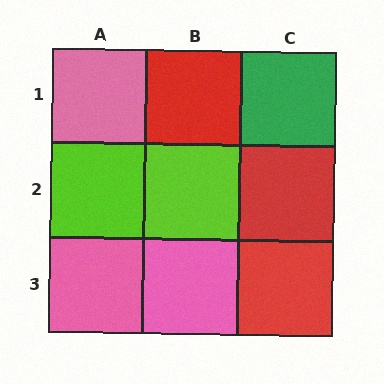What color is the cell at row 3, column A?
Pink.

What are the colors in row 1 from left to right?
Pink, red, green.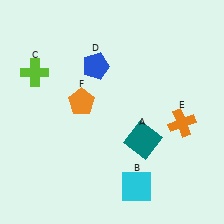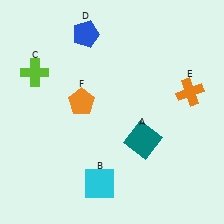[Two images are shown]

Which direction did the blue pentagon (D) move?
The blue pentagon (D) moved up.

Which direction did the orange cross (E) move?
The orange cross (E) moved up.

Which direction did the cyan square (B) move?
The cyan square (B) moved left.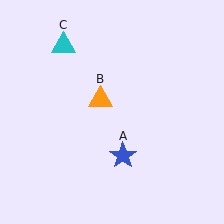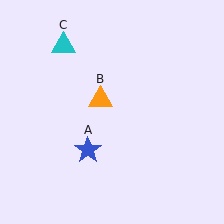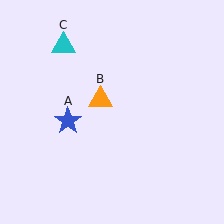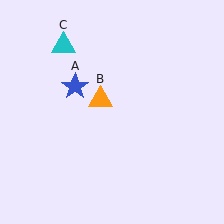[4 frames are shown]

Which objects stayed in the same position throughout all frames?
Orange triangle (object B) and cyan triangle (object C) remained stationary.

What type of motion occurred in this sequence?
The blue star (object A) rotated clockwise around the center of the scene.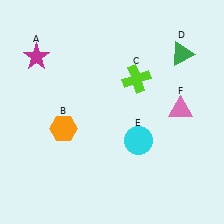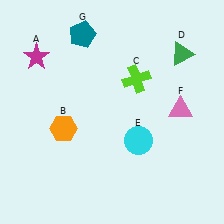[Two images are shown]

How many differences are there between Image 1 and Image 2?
There is 1 difference between the two images.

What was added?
A teal pentagon (G) was added in Image 2.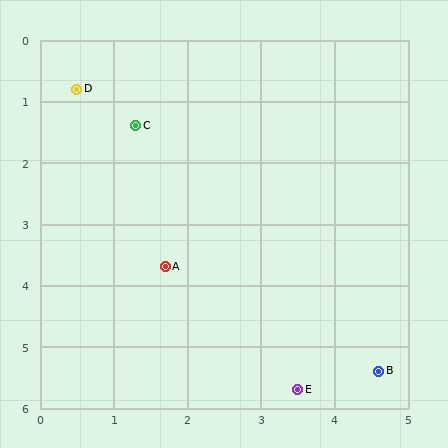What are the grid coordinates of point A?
Point A is at approximately (1.7, 3.7).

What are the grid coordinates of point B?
Point B is at approximately (4.6, 5.4).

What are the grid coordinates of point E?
Point E is at approximately (3.5, 5.7).